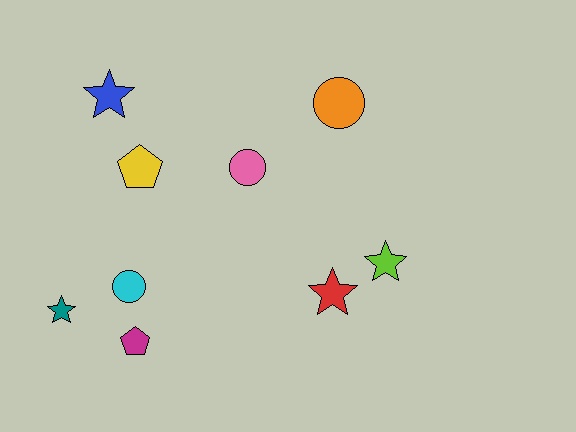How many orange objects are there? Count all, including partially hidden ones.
There is 1 orange object.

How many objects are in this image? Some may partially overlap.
There are 9 objects.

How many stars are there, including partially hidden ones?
There are 4 stars.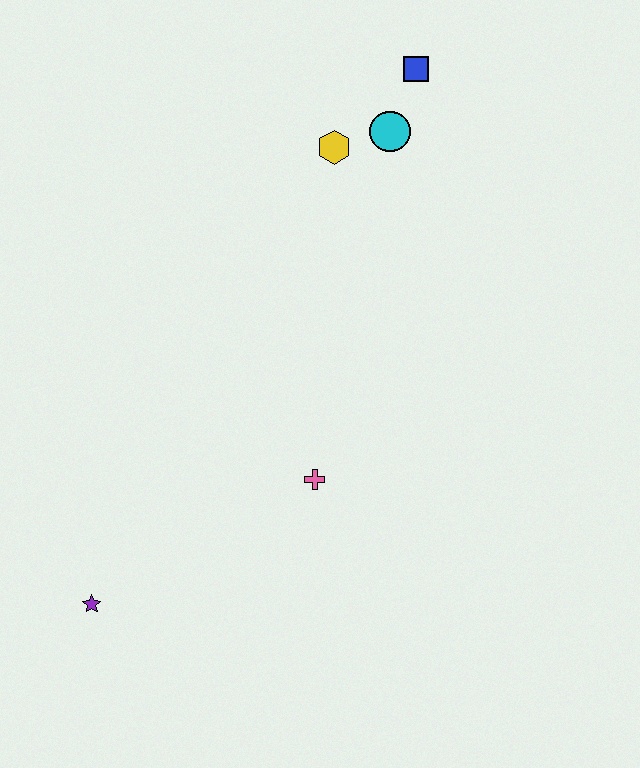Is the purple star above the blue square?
No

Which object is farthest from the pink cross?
The blue square is farthest from the pink cross.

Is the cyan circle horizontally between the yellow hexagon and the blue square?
Yes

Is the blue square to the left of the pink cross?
No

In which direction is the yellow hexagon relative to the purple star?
The yellow hexagon is above the purple star.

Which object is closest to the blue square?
The cyan circle is closest to the blue square.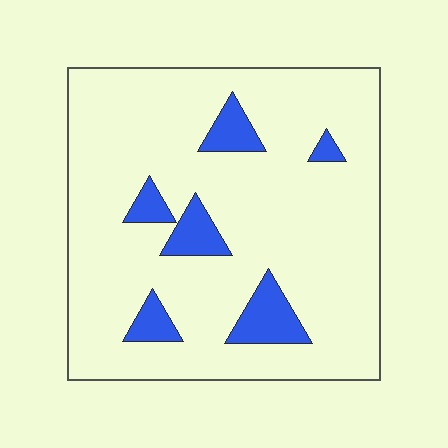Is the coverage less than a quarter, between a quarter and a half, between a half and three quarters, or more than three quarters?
Less than a quarter.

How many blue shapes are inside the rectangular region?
6.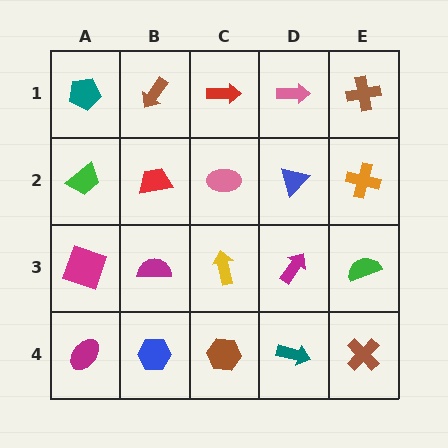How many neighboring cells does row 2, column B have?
4.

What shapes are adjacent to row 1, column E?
An orange cross (row 2, column E), a pink arrow (row 1, column D).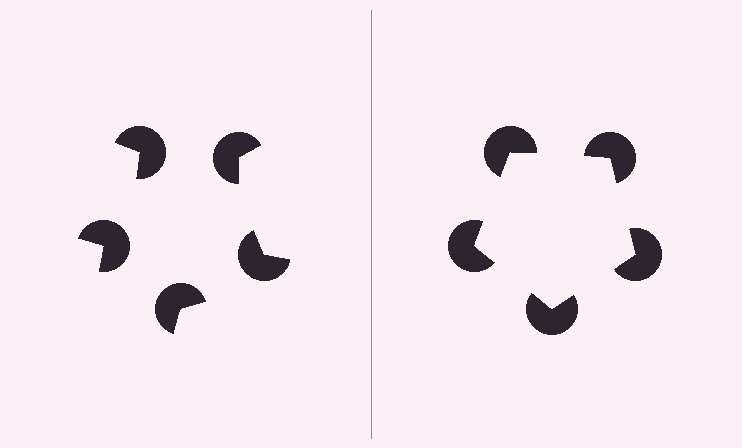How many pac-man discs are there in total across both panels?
10 — 5 on each side.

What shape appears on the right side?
An illusory pentagon.